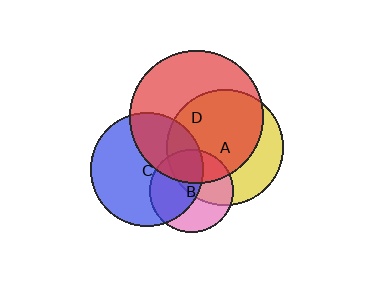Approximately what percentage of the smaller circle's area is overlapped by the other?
Approximately 35%.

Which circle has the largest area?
Circle D (red).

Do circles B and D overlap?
Yes.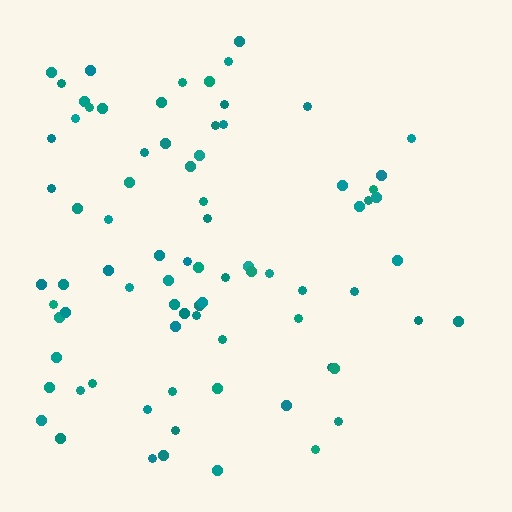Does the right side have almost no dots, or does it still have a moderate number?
Still a moderate number, just noticeably fewer than the left.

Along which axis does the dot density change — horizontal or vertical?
Horizontal.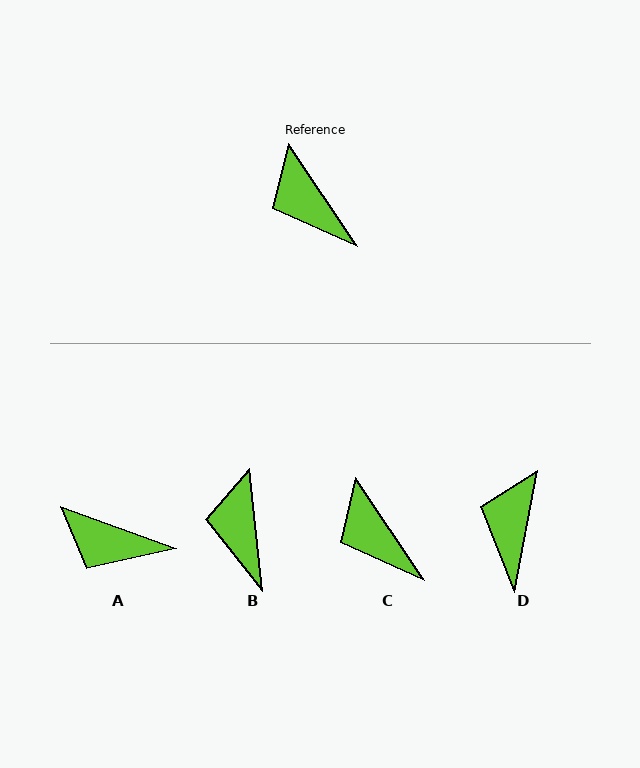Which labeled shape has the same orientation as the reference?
C.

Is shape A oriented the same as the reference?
No, it is off by about 36 degrees.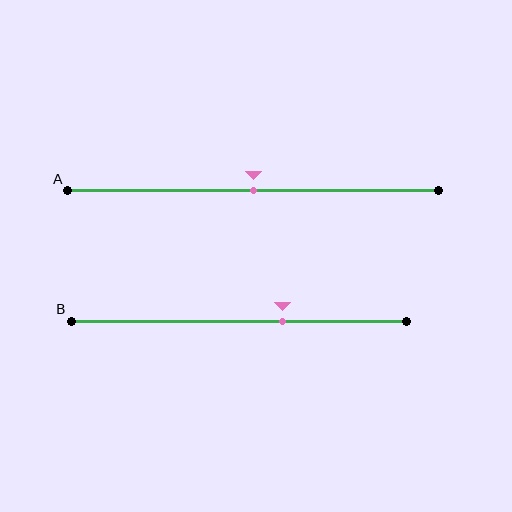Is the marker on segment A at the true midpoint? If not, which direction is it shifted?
Yes, the marker on segment A is at the true midpoint.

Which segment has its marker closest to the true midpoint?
Segment A has its marker closest to the true midpoint.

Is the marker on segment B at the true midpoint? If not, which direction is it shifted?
No, the marker on segment B is shifted to the right by about 13% of the segment length.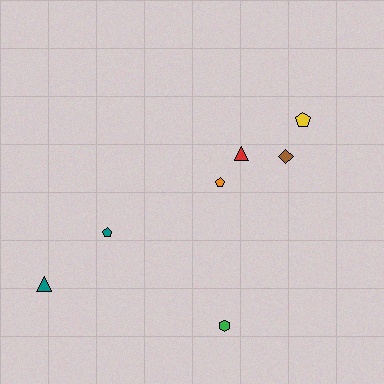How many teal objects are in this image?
There are 2 teal objects.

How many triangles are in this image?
There are 2 triangles.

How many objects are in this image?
There are 7 objects.